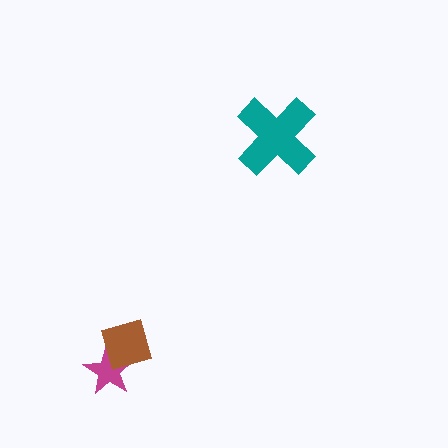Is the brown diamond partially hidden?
No, no other shape covers it.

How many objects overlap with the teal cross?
0 objects overlap with the teal cross.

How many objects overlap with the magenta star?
1 object overlaps with the magenta star.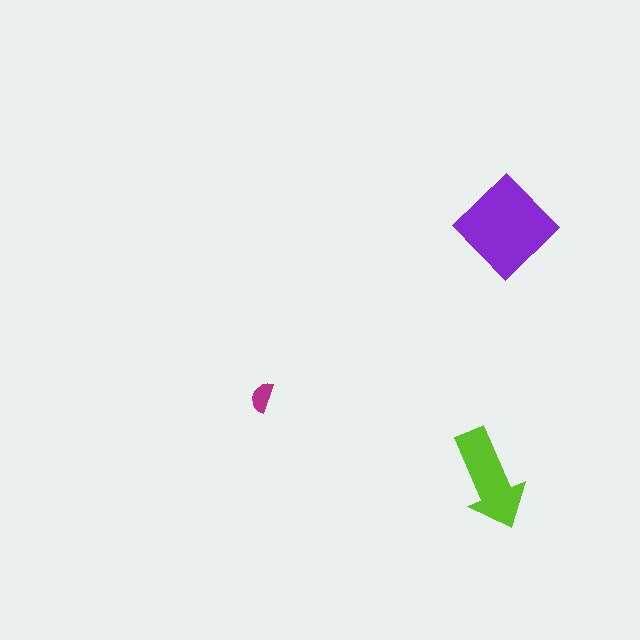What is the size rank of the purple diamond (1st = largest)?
1st.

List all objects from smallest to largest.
The magenta semicircle, the lime arrow, the purple diamond.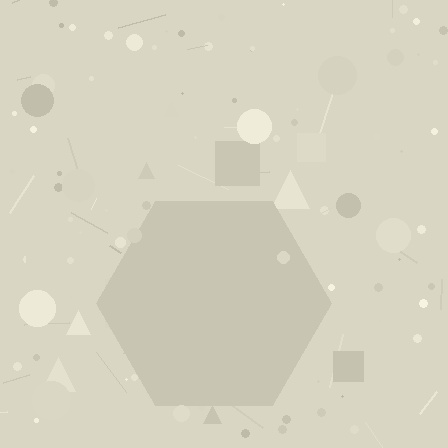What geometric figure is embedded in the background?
A hexagon is embedded in the background.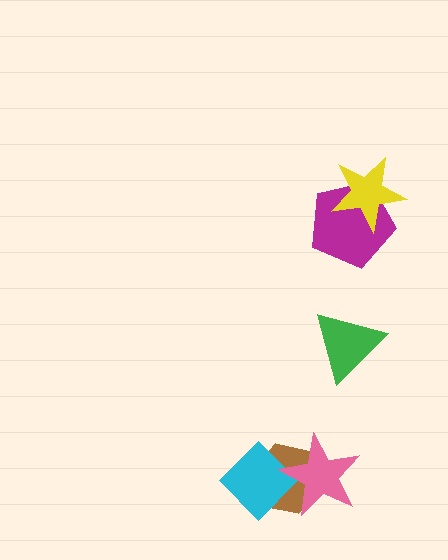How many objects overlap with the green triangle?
0 objects overlap with the green triangle.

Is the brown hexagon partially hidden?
Yes, it is partially covered by another shape.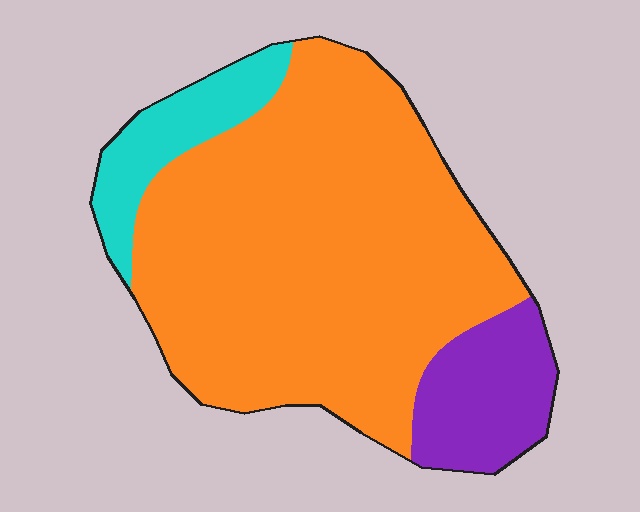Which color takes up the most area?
Orange, at roughly 75%.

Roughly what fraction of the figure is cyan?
Cyan covers roughly 10% of the figure.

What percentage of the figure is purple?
Purple covers around 15% of the figure.